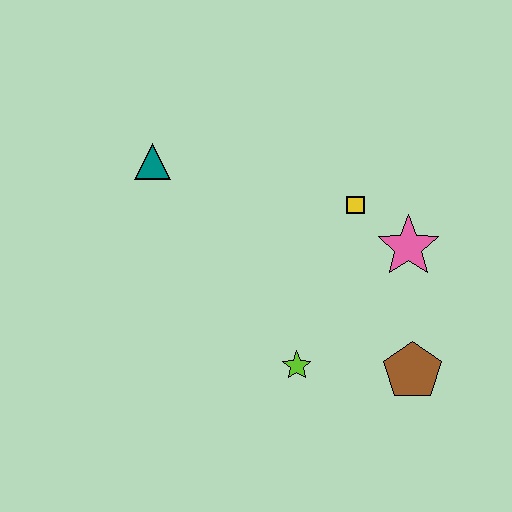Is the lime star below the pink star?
Yes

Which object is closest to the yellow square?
The pink star is closest to the yellow square.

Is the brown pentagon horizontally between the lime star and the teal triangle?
No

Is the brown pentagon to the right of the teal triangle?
Yes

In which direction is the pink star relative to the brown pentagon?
The pink star is above the brown pentagon.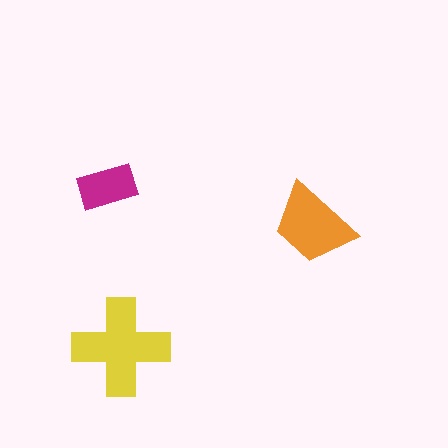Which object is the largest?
The yellow cross.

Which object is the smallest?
The magenta rectangle.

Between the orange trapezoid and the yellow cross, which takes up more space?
The yellow cross.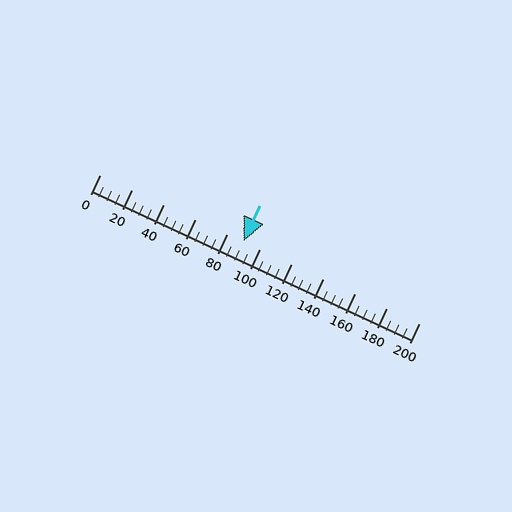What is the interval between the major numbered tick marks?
The major tick marks are spaced 20 units apart.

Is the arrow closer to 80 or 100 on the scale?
The arrow is closer to 100.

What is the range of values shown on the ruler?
The ruler shows values from 0 to 200.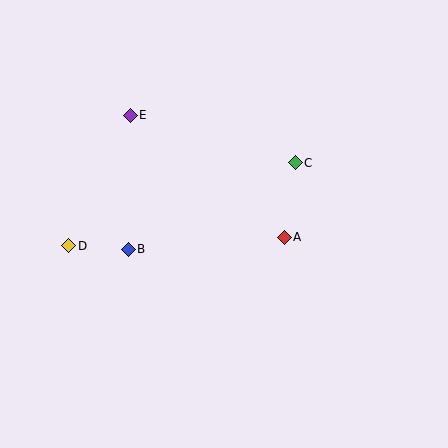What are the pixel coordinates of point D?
Point D is at (69, 246).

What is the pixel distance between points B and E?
The distance between B and E is 134 pixels.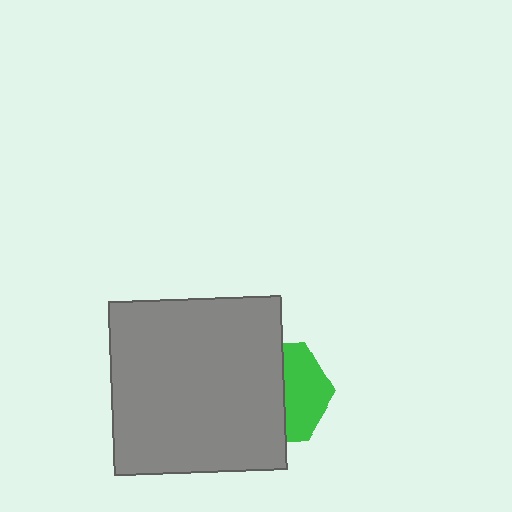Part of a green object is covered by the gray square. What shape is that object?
It is a hexagon.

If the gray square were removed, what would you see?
You would see the complete green hexagon.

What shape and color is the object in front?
The object in front is a gray square.